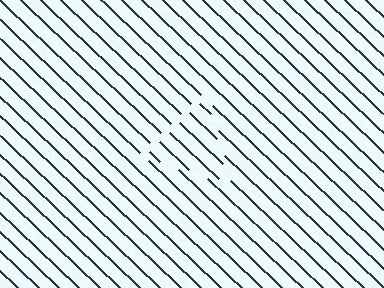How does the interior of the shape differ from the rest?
The interior of the shape contains the same grating, shifted by half a period — the contour is defined by the phase discontinuity where line-ends from the inner and outer gratings abut.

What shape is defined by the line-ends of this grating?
An illusory triangle. The interior of the shape contains the same grating, shifted by half a period — the contour is defined by the phase discontinuity where line-ends from the inner and outer gratings abut.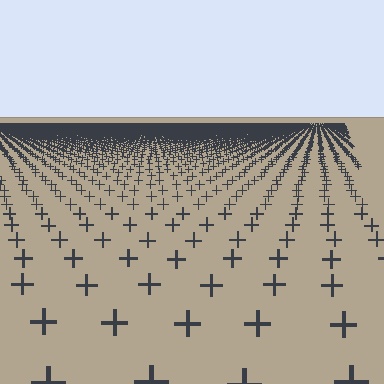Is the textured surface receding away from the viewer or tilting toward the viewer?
The surface is receding away from the viewer. Texture elements get smaller and denser toward the top.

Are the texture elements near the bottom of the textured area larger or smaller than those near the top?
Larger. Near the bottom, elements are closer to the viewer and appear at a bigger on-screen size.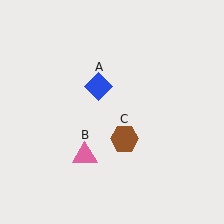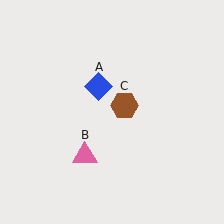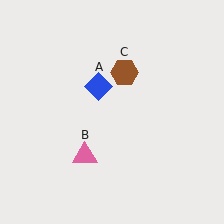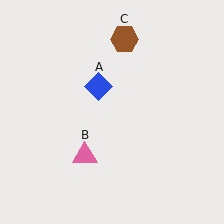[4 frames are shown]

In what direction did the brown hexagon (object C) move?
The brown hexagon (object C) moved up.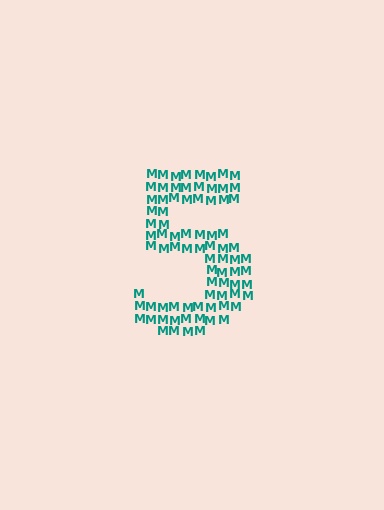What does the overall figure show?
The overall figure shows the digit 5.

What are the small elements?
The small elements are letter M's.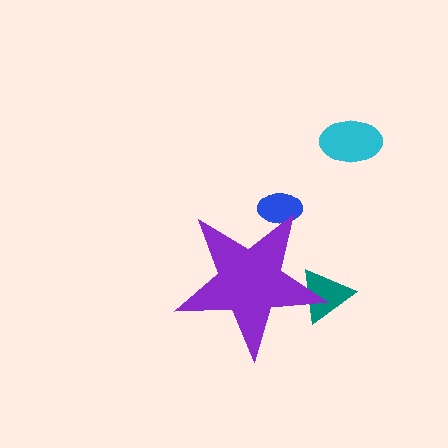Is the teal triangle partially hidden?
Yes, the teal triangle is partially hidden behind the purple star.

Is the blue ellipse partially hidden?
Yes, the blue ellipse is partially hidden behind the purple star.